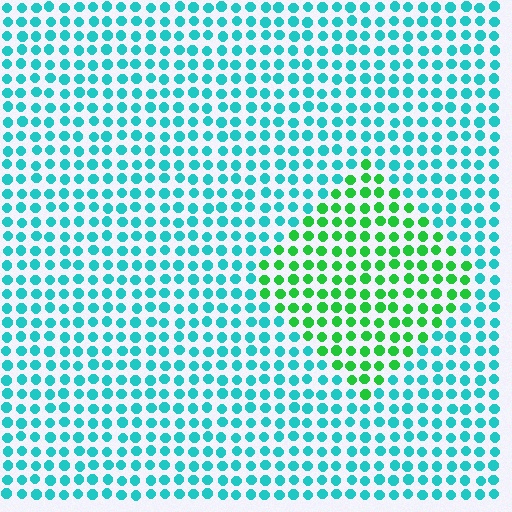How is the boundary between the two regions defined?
The boundary is defined purely by a slight shift in hue (about 50 degrees). Spacing, size, and orientation are identical on both sides.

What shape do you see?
I see a diamond.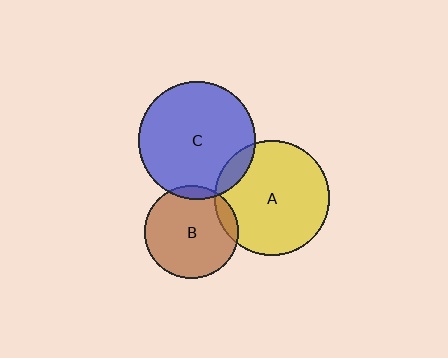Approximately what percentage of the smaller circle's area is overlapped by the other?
Approximately 5%.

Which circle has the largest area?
Circle C (blue).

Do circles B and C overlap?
Yes.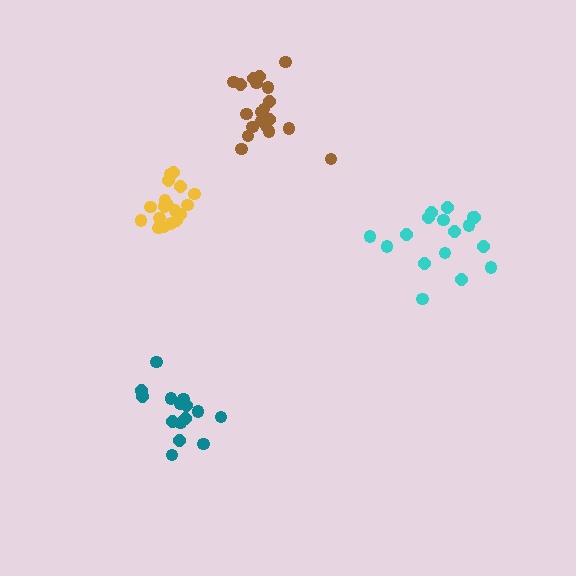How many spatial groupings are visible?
There are 4 spatial groupings.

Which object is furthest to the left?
The yellow cluster is leftmost.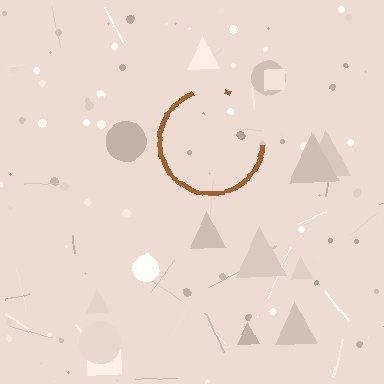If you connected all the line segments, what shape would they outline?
They would outline a circle.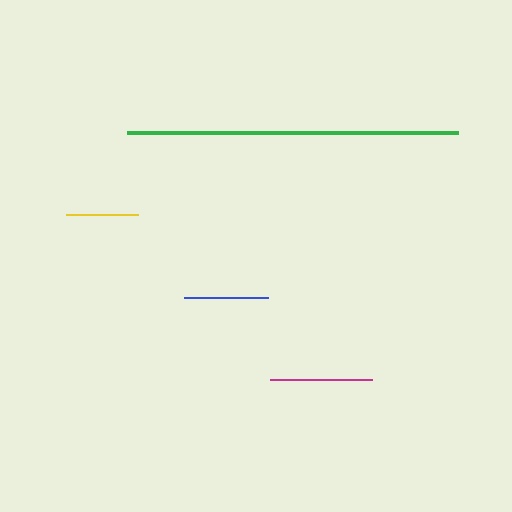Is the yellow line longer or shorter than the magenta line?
The magenta line is longer than the yellow line.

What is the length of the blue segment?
The blue segment is approximately 84 pixels long.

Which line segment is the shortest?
The yellow line is the shortest at approximately 72 pixels.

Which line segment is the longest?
The green line is the longest at approximately 331 pixels.